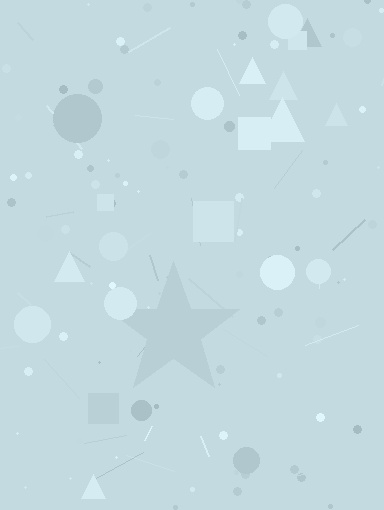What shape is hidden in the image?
A star is hidden in the image.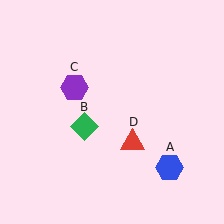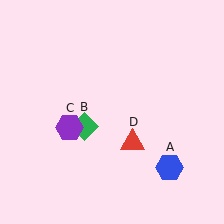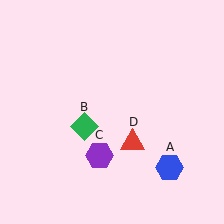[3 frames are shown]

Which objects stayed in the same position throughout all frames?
Blue hexagon (object A) and green diamond (object B) and red triangle (object D) remained stationary.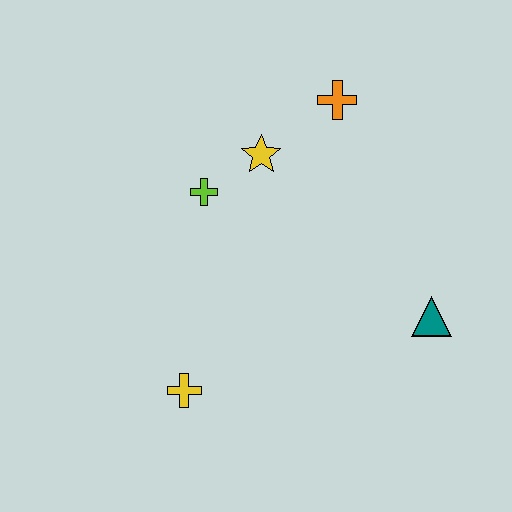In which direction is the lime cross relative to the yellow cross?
The lime cross is above the yellow cross.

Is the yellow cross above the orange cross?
No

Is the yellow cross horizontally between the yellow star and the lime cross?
No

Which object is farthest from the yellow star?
The yellow cross is farthest from the yellow star.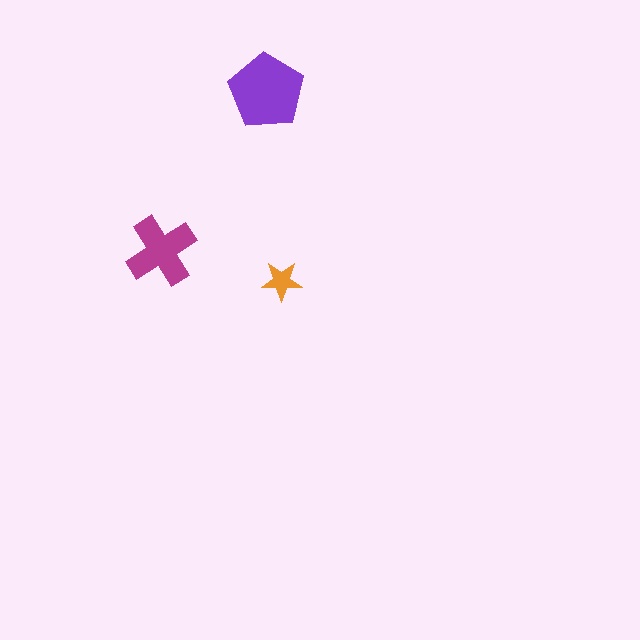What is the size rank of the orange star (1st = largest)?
3rd.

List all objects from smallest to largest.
The orange star, the magenta cross, the purple pentagon.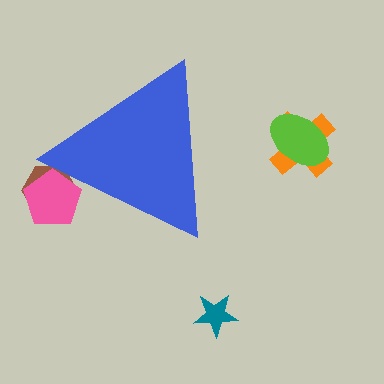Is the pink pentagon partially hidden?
Yes, the pink pentagon is partially hidden behind the blue triangle.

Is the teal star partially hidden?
No, the teal star is fully visible.